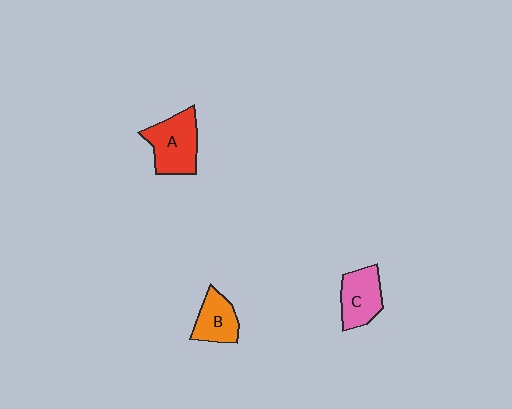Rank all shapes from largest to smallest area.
From largest to smallest: A (red), C (pink), B (orange).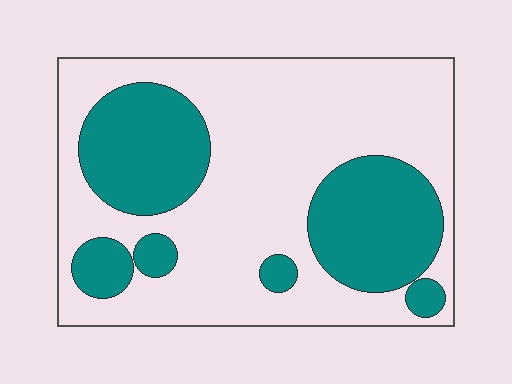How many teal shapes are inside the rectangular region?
6.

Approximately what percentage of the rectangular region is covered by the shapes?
Approximately 35%.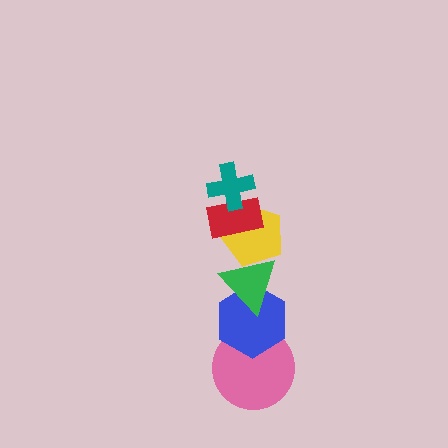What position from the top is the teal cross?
The teal cross is 1st from the top.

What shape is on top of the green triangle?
The yellow pentagon is on top of the green triangle.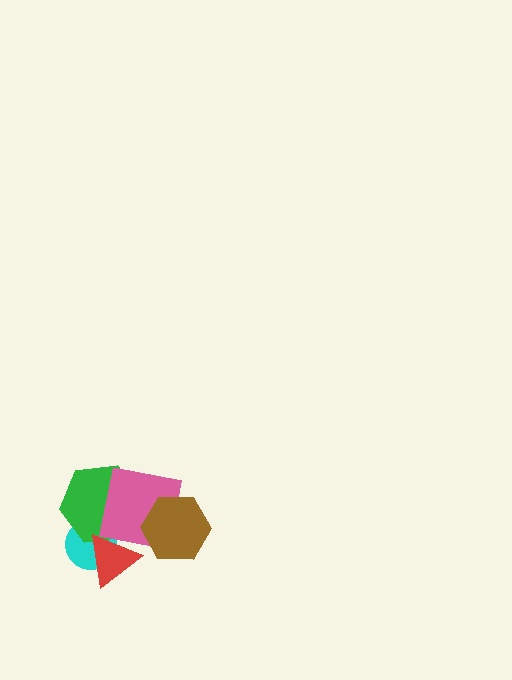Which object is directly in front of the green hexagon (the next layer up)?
The red triangle is directly in front of the green hexagon.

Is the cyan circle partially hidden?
Yes, it is partially covered by another shape.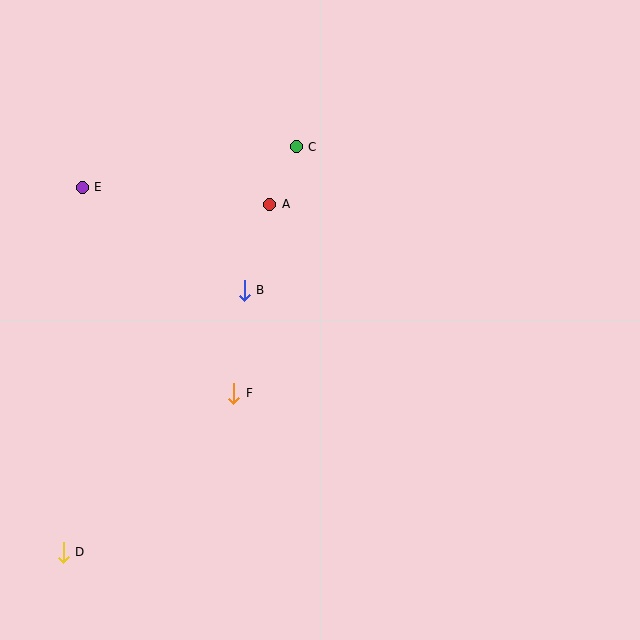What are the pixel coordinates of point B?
Point B is at (244, 290).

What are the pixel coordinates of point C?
Point C is at (296, 147).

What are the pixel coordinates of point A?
Point A is at (270, 204).